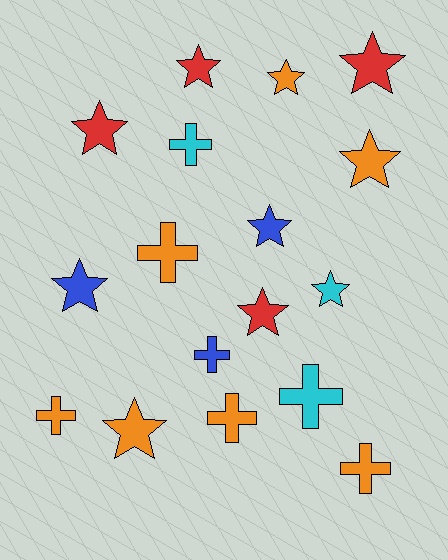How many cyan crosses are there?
There are 2 cyan crosses.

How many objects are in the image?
There are 17 objects.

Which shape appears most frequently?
Star, with 10 objects.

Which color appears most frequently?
Orange, with 7 objects.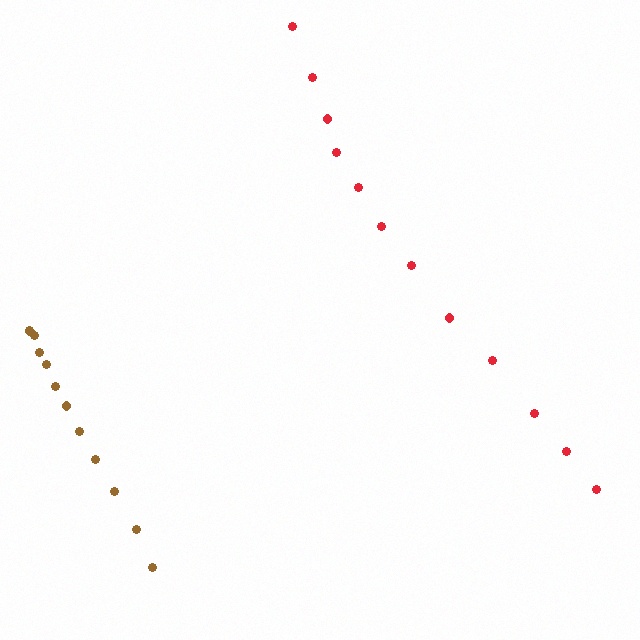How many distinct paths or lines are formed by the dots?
There are 2 distinct paths.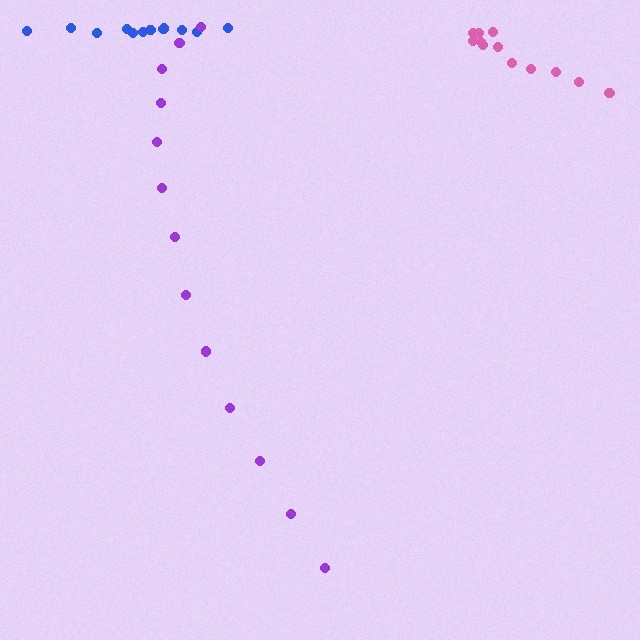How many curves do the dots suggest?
There are 3 distinct paths.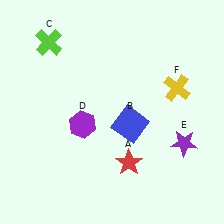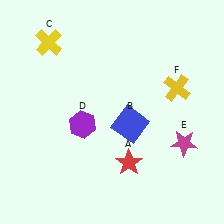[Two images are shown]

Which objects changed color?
C changed from lime to yellow. E changed from purple to magenta.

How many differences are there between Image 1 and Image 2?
There are 2 differences between the two images.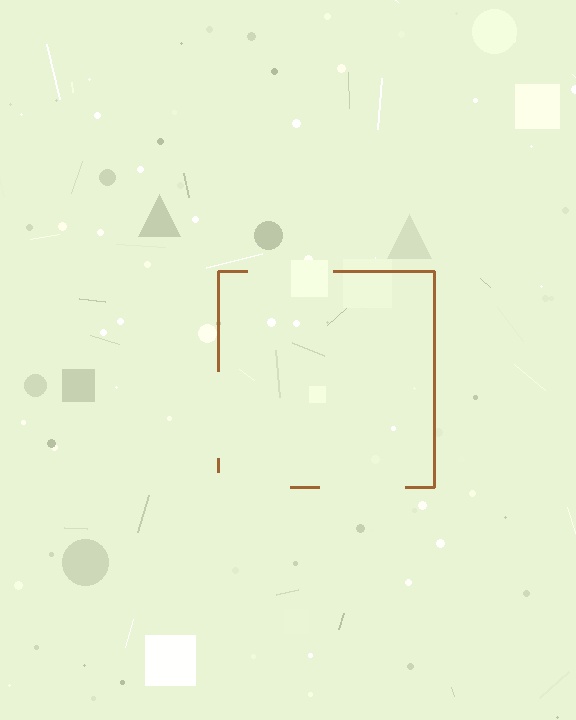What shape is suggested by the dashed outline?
The dashed outline suggests a square.